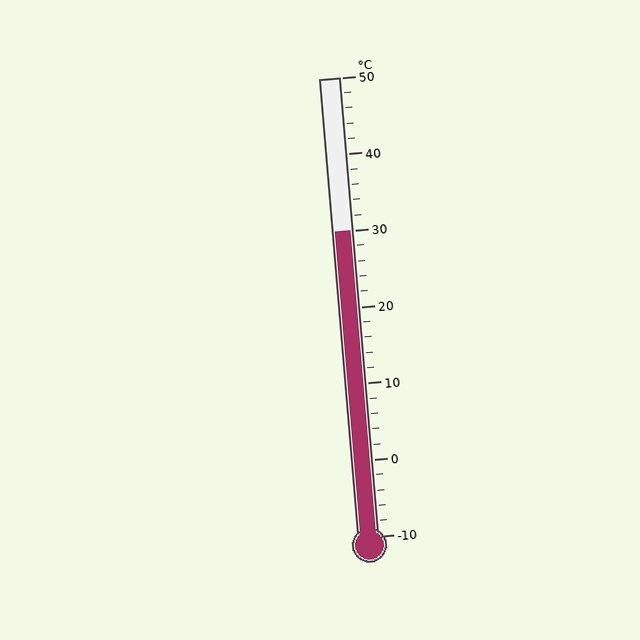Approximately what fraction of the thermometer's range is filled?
The thermometer is filled to approximately 65% of its range.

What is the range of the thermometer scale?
The thermometer scale ranges from -10°C to 50°C.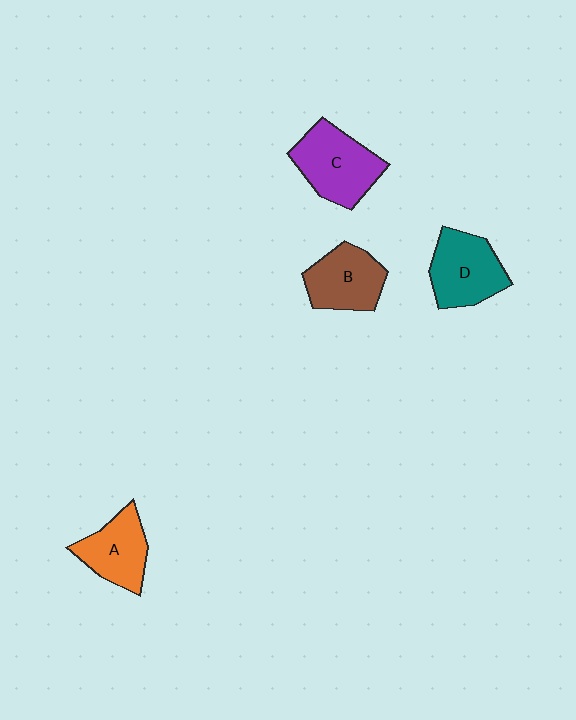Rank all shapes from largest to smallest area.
From largest to smallest: C (purple), D (teal), B (brown), A (orange).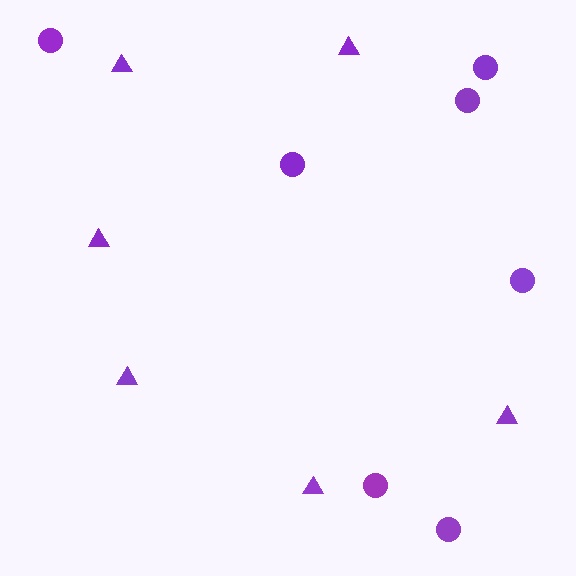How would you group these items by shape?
There are 2 groups: one group of triangles (6) and one group of circles (7).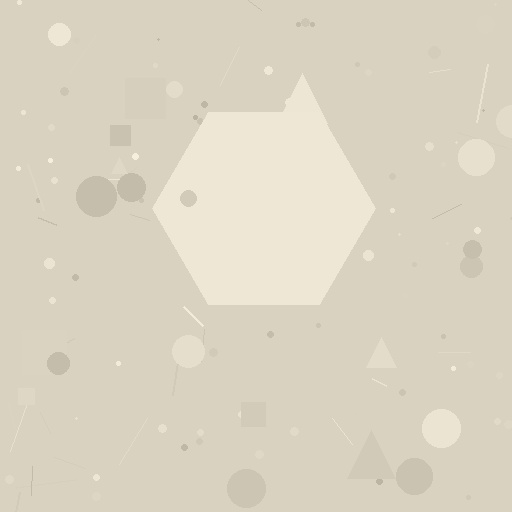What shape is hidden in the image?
A hexagon is hidden in the image.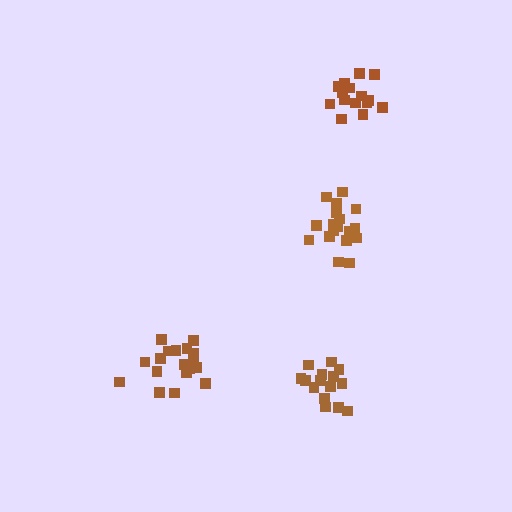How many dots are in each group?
Group 1: 18 dots, Group 2: 15 dots, Group 3: 19 dots, Group 4: 15 dots (67 total).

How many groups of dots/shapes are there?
There are 4 groups.